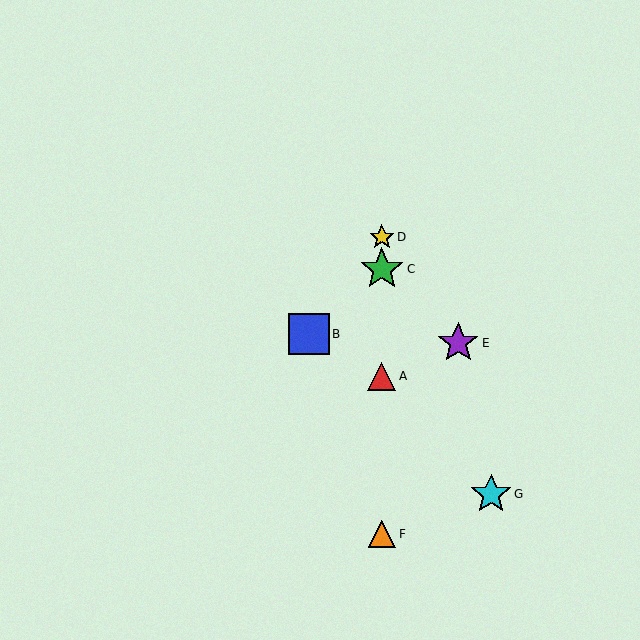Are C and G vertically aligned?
No, C is at x≈382 and G is at x≈491.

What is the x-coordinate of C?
Object C is at x≈382.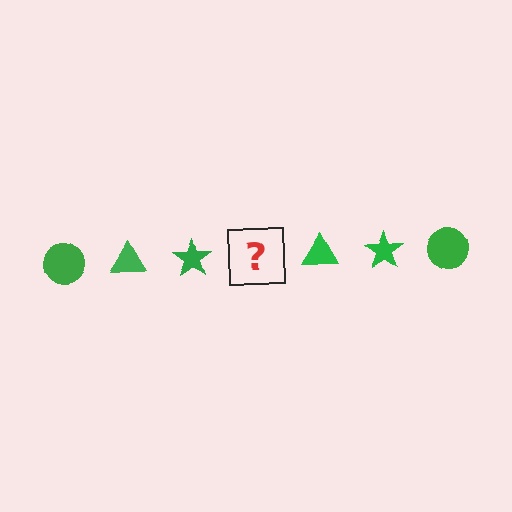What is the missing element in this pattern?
The missing element is a green circle.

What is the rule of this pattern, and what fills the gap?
The rule is that the pattern cycles through circle, triangle, star shapes in green. The gap should be filled with a green circle.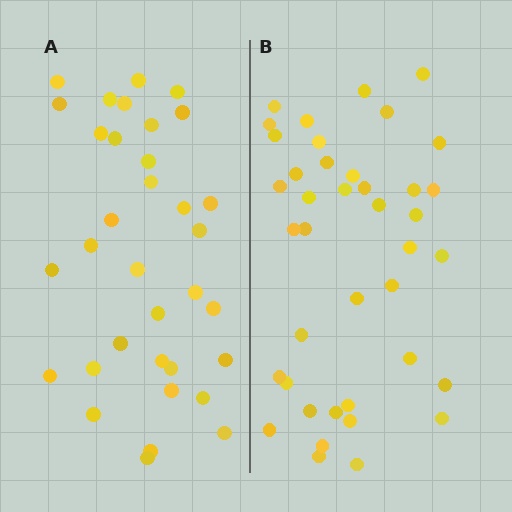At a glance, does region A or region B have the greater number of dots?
Region B (the right region) has more dots.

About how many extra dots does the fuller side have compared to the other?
Region B has about 6 more dots than region A.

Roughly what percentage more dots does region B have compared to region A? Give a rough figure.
About 20% more.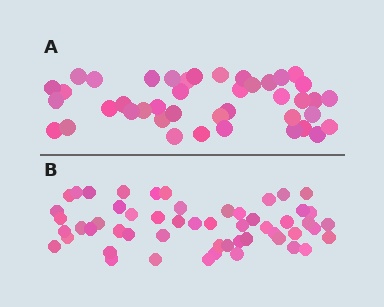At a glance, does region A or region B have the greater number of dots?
Region B (the bottom region) has more dots.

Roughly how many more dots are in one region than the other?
Region B has roughly 12 or so more dots than region A.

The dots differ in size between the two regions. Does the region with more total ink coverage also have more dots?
No. Region A has more total ink coverage because its dots are larger, but region B actually contains more individual dots. Total area can be misleading — the number of items is what matters here.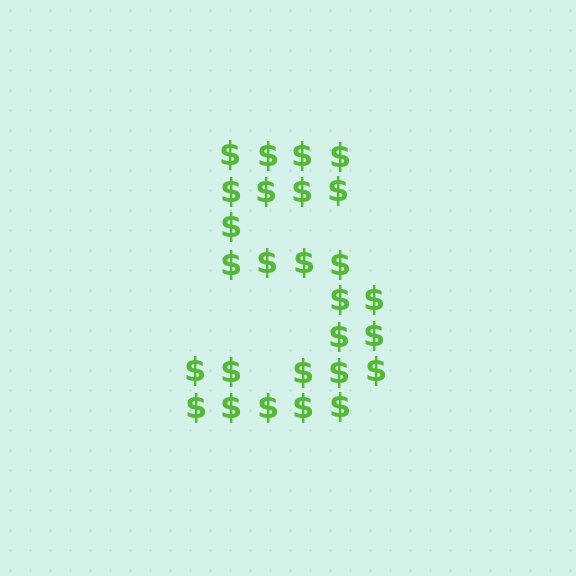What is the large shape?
The large shape is the digit 5.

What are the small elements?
The small elements are dollar signs.